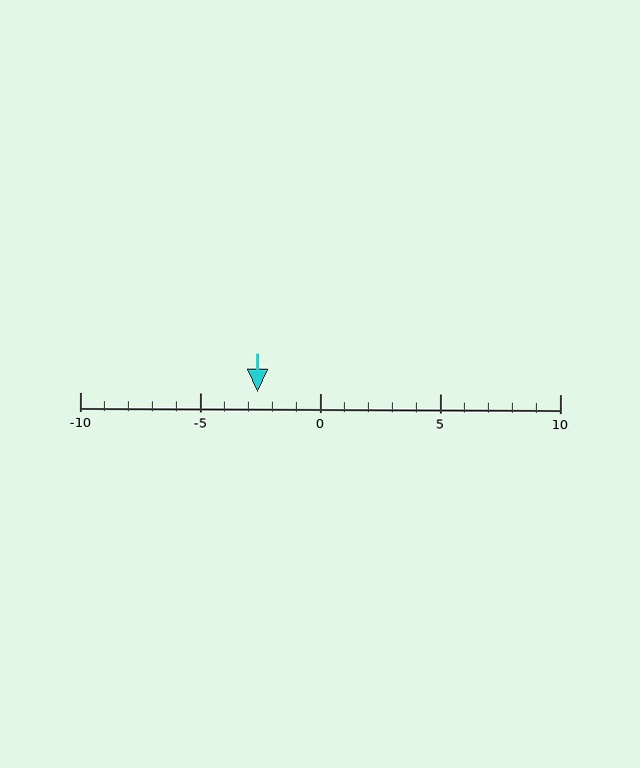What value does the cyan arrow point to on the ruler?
The cyan arrow points to approximately -3.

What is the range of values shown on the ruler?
The ruler shows values from -10 to 10.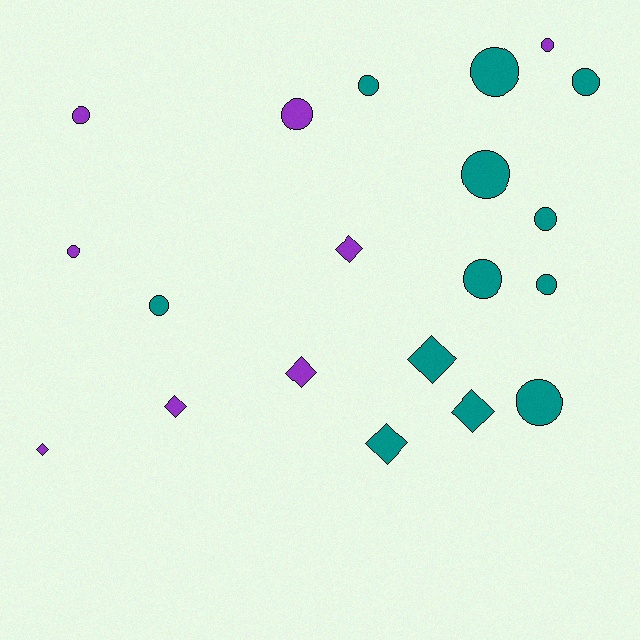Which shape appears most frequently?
Circle, with 13 objects.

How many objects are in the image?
There are 20 objects.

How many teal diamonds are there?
There are 3 teal diamonds.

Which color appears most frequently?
Teal, with 12 objects.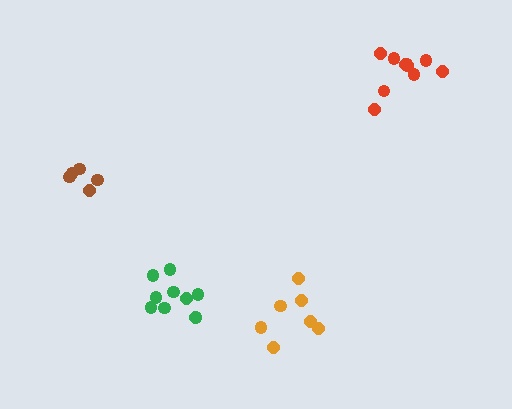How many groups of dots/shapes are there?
There are 4 groups.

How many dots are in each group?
Group 1: 5 dots, Group 2: 10 dots, Group 3: 7 dots, Group 4: 10 dots (32 total).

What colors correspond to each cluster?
The clusters are colored: brown, red, orange, green.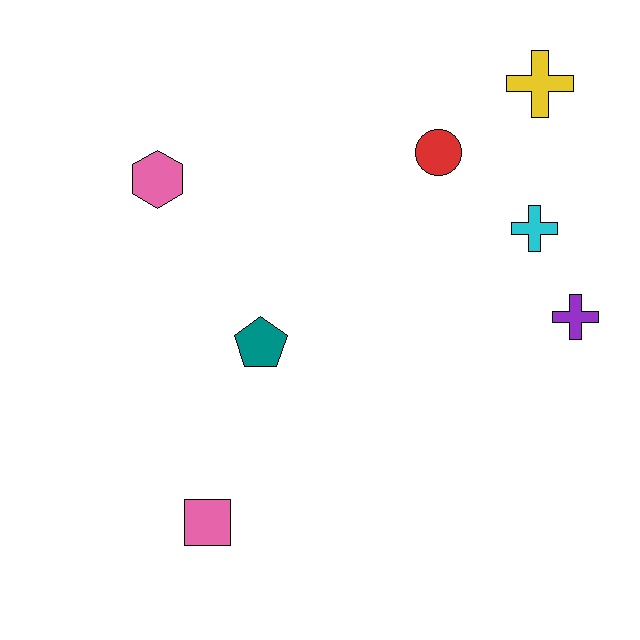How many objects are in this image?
There are 7 objects.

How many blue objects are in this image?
There are no blue objects.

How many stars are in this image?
There are no stars.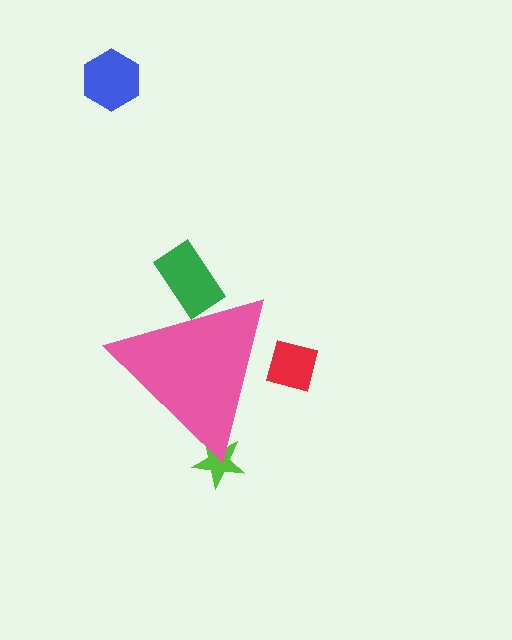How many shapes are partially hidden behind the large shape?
3 shapes are partially hidden.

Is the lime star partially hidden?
Yes, the lime star is partially hidden behind the pink triangle.